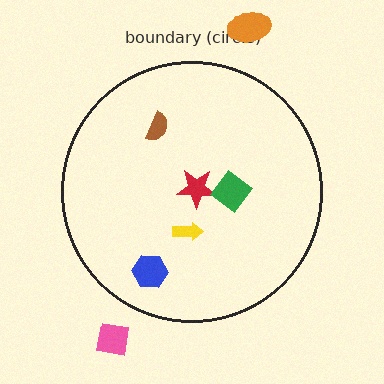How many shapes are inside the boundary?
5 inside, 2 outside.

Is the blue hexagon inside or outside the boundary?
Inside.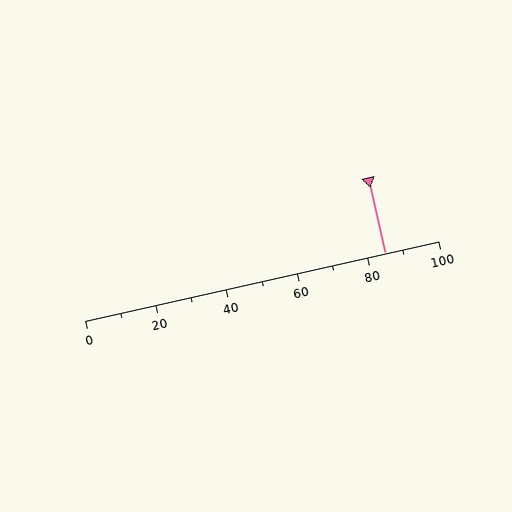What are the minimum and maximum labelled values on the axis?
The axis runs from 0 to 100.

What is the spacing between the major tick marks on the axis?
The major ticks are spaced 20 apart.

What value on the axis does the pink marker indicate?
The marker indicates approximately 85.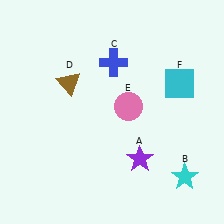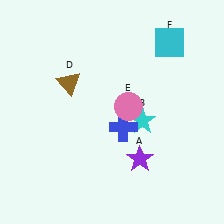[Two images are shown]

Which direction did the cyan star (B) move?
The cyan star (B) moved up.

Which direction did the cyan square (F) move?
The cyan square (F) moved up.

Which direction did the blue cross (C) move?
The blue cross (C) moved down.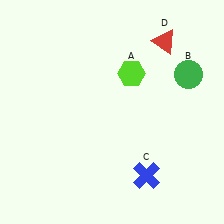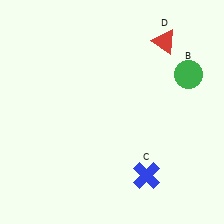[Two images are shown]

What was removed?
The lime hexagon (A) was removed in Image 2.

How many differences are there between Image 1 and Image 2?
There is 1 difference between the two images.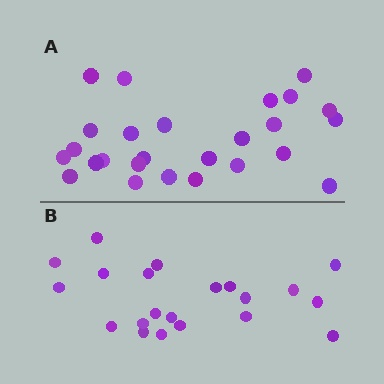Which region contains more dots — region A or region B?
Region A (the top region) has more dots.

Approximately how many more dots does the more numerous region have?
Region A has about 5 more dots than region B.